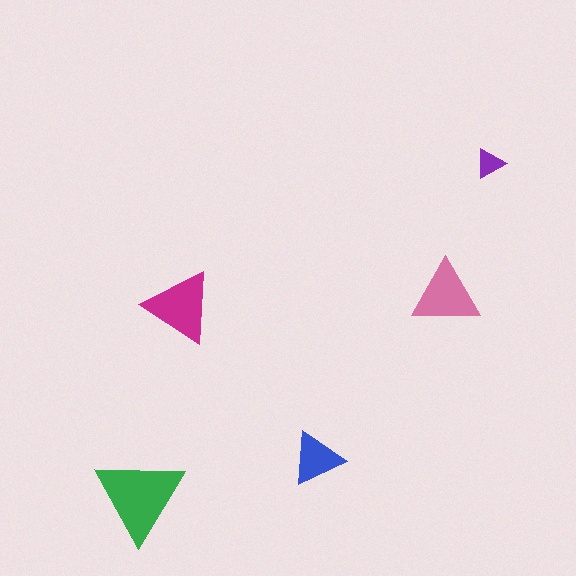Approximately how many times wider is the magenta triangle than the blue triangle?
About 1.5 times wider.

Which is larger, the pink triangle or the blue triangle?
The pink one.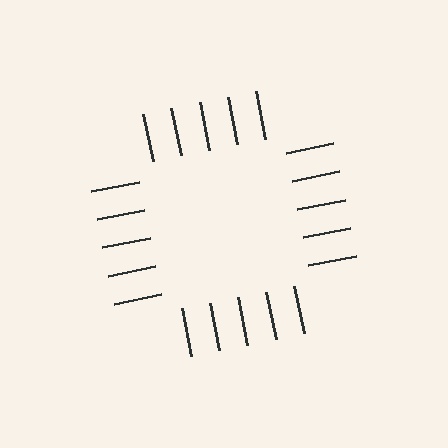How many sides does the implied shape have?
4 sides — the line-ends trace a square.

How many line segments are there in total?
20 — 5 along each of the 4 edges.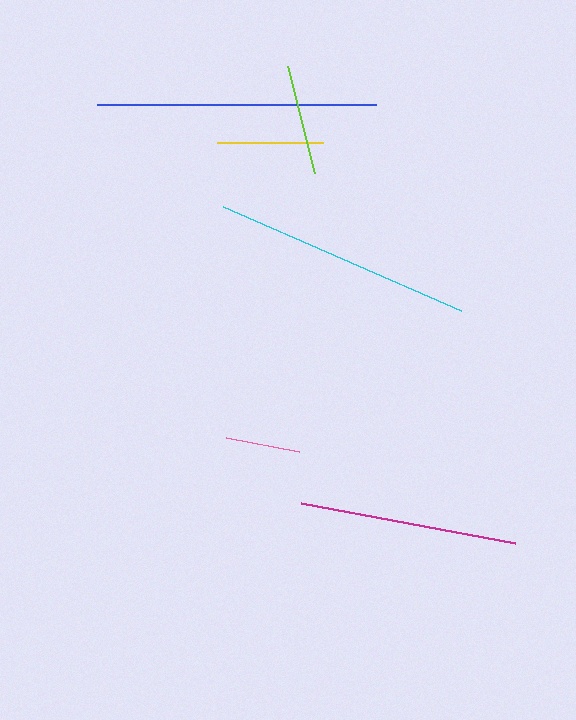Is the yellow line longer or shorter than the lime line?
The lime line is longer than the yellow line.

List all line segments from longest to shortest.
From longest to shortest: blue, cyan, magenta, lime, yellow, pink.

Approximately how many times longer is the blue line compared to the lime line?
The blue line is approximately 2.5 times the length of the lime line.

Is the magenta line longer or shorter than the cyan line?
The cyan line is longer than the magenta line.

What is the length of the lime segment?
The lime segment is approximately 111 pixels long.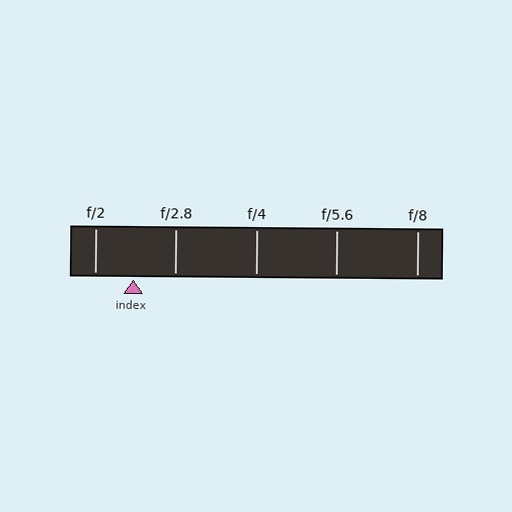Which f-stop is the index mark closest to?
The index mark is closest to f/2.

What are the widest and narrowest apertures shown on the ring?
The widest aperture shown is f/2 and the narrowest is f/8.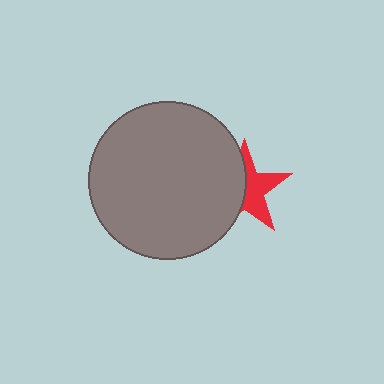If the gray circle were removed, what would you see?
You would see the complete red star.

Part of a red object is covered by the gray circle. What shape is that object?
It is a star.